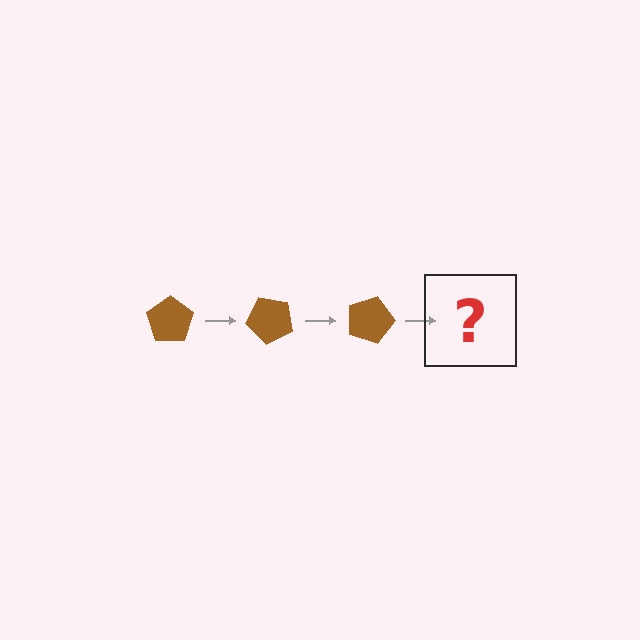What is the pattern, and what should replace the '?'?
The pattern is that the pentagon rotates 45 degrees each step. The '?' should be a brown pentagon rotated 135 degrees.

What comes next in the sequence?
The next element should be a brown pentagon rotated 135 degrees.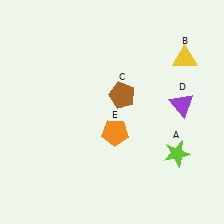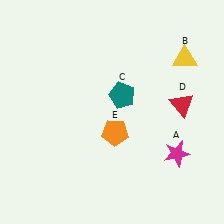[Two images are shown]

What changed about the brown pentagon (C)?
In Image 1, C is brown. In Image 2, it changed to teal.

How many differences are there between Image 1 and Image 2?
There are 3 differences between the two images.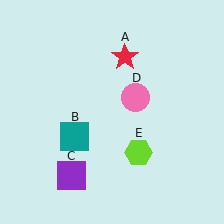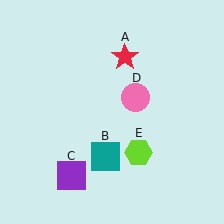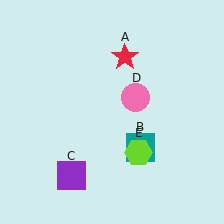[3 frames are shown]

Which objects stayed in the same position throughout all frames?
Red star (object A) and purple square (object C) and pink circle (object D) and lime hexagon (object E) remained stationary.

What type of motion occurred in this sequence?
The teal square (object B) rotated counterclockwise around the center of the scene.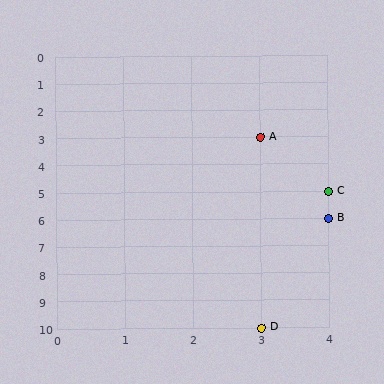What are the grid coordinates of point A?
Point A is at grid coordinates (3, 3).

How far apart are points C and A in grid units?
Points C and A are 1 column and 2 rows apart (about 2.2 grid units diagonally).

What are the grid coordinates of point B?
Point B is at grid coordinates (4, 6).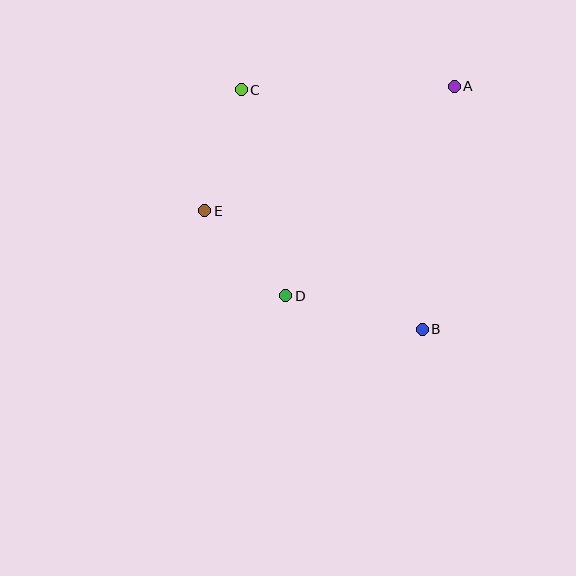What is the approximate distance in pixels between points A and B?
The distance between A and B is approximately 245 pixels.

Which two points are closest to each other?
Points D and E are closest to each other.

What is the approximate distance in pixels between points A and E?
The distance between A and E is approximately 279 pixels.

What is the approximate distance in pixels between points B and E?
The distance between B and E is approximately 248 pixels.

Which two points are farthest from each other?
Points B and C are farthest from each other.